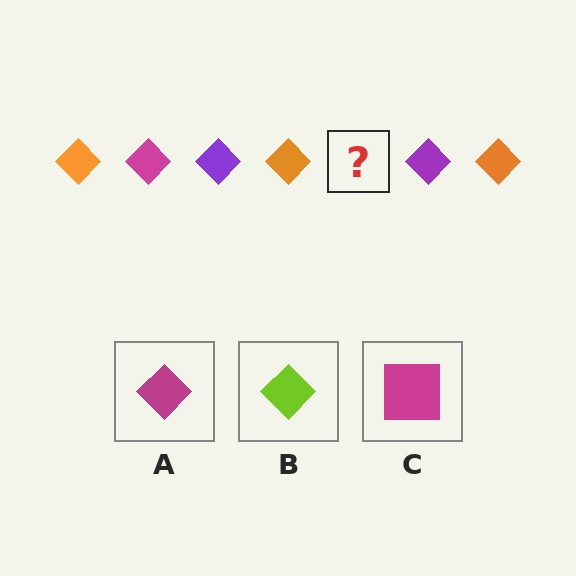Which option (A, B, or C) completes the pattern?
A.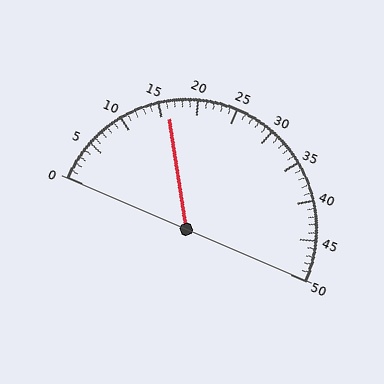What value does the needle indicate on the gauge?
The needle indicates approximately 16.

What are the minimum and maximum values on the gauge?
The gauge ranges from 0 to 50.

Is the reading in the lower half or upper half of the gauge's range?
The reading is in the lower half of the range (0 to 50).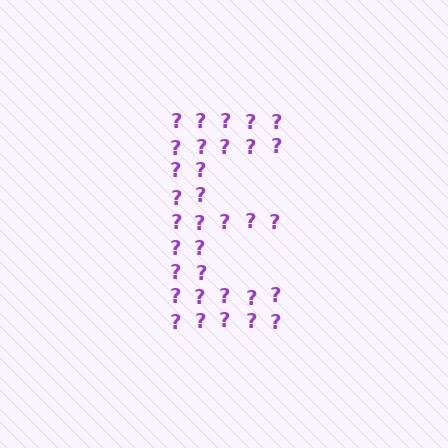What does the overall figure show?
The overall figure shows the letter E.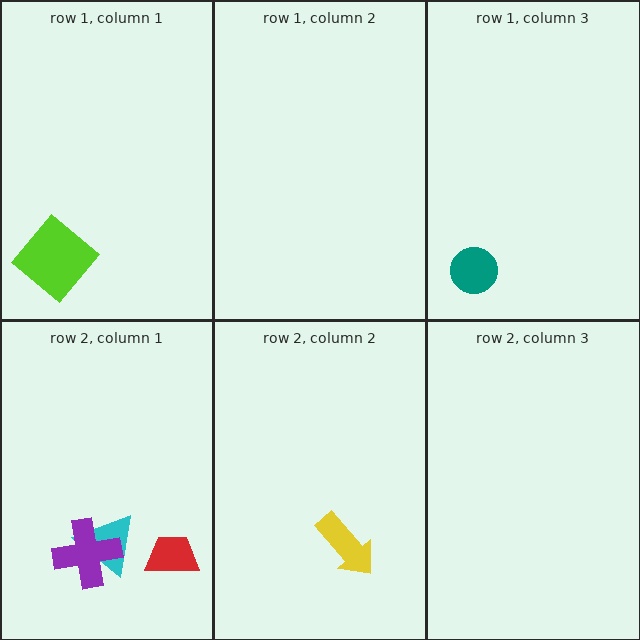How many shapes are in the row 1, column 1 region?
1.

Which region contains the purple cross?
The row 2, column 1 region.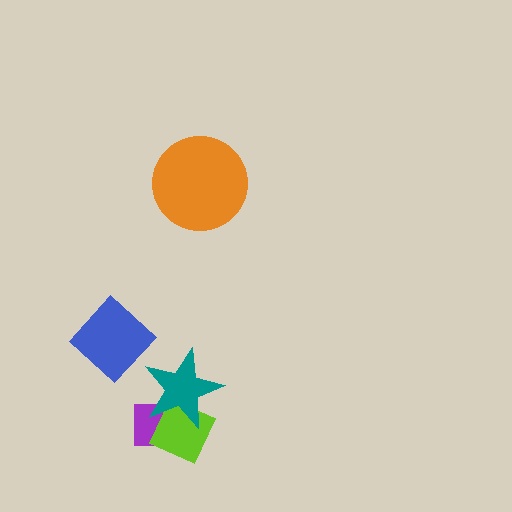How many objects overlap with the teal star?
2 objects overlap with the teal star.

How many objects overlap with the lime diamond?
2 objects overlap with the lime diamond.